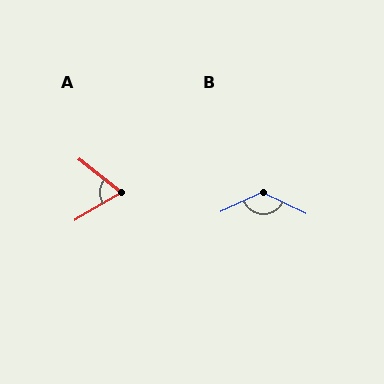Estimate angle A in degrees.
Approximately 69 degrees.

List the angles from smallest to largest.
A (69°), B (130°).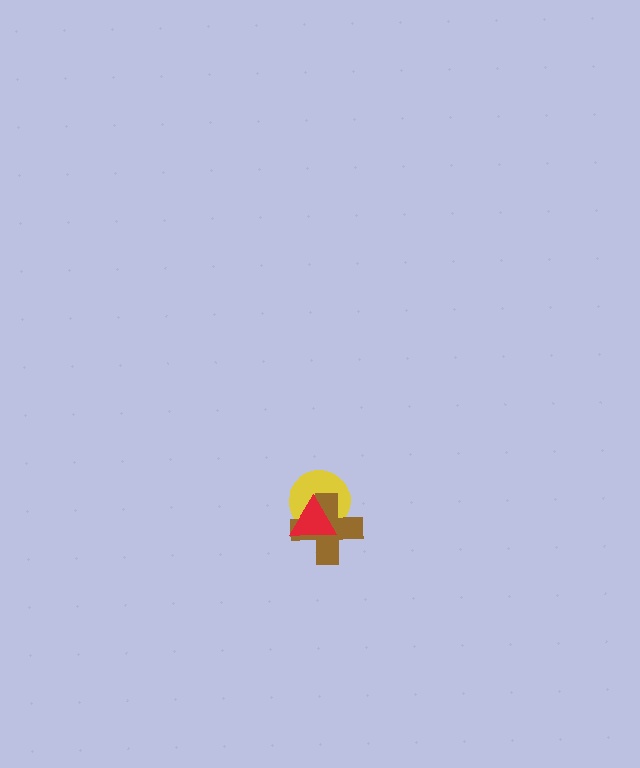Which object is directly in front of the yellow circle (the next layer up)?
The brown cross is directly in front of the yellow circle.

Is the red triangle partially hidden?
No, no other shape covers it.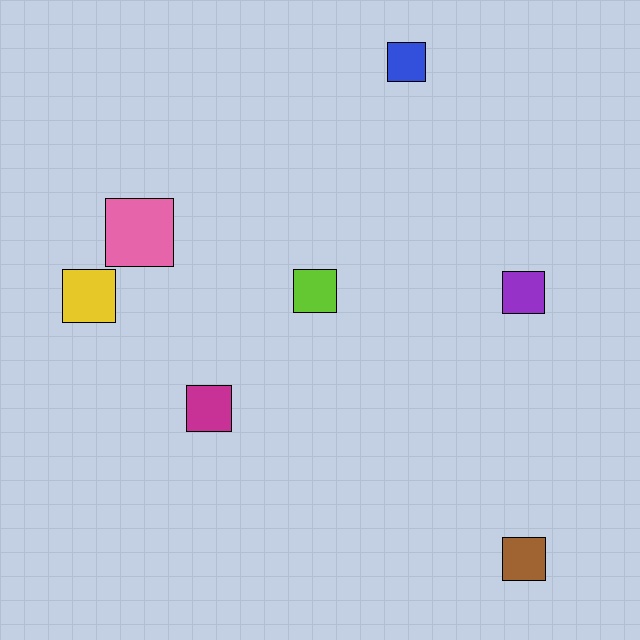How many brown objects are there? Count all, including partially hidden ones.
There is 1 brown object.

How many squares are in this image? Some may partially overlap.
There are 7 squares.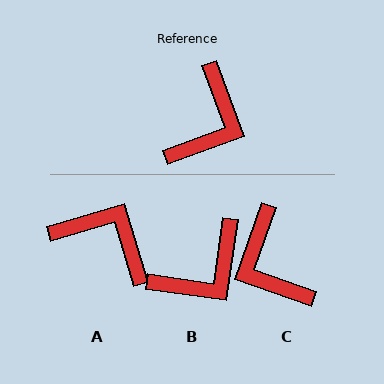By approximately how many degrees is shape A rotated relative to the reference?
Approximately 86 degrees counter-clockwise.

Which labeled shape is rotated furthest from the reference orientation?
C, about 130 degrees away.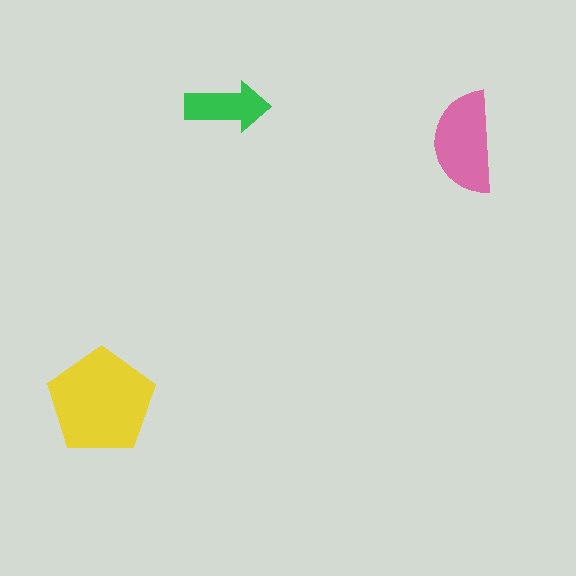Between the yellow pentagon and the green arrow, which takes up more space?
The yellow pentagon.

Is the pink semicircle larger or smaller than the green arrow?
Larger.